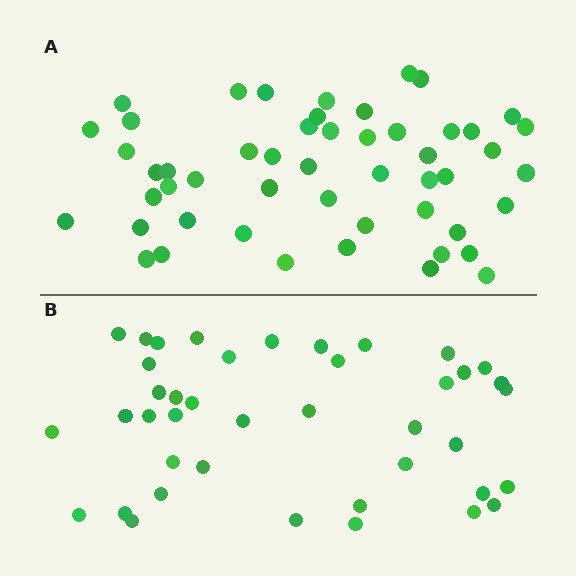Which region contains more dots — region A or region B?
Region A (the top region) has more dots.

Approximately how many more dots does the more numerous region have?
Region A has roughly 10 or so more dots than region B.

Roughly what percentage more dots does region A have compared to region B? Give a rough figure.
About 25% more.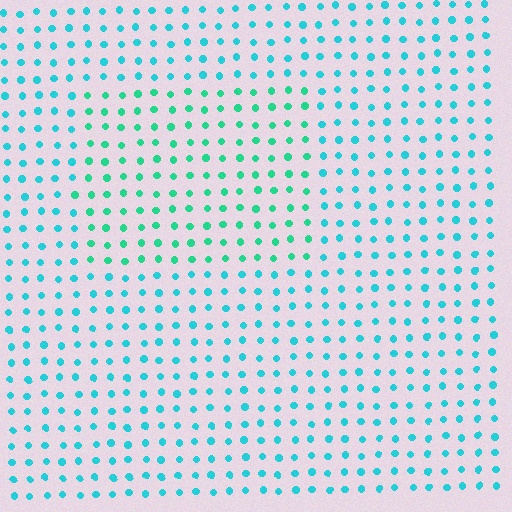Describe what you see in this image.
The image is filled with small cyan elements in a uniform arrangement. A rectangle-shaped region is visible where the elements are tinted to a slightly different hue, forming a subtle color boundary.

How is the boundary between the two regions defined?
The boundary is defined purely by a slight shift in hue (about 28 degrees). Spacing, size, and orientation are identical on both sides.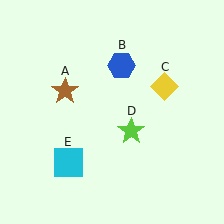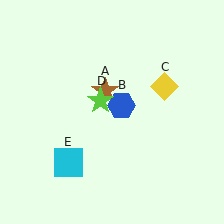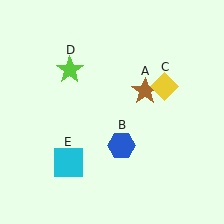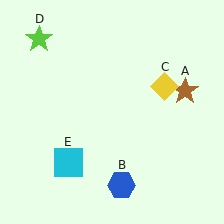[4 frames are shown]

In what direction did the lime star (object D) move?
The lime star (object D) moved up and to the left.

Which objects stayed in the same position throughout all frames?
Yellow diamond (object C) and cyan square (object E) remained stationary.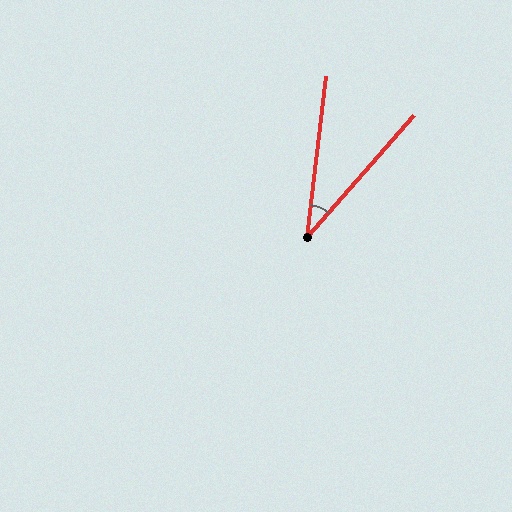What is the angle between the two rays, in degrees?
Approximately 35 degrees.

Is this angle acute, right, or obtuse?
It is acute.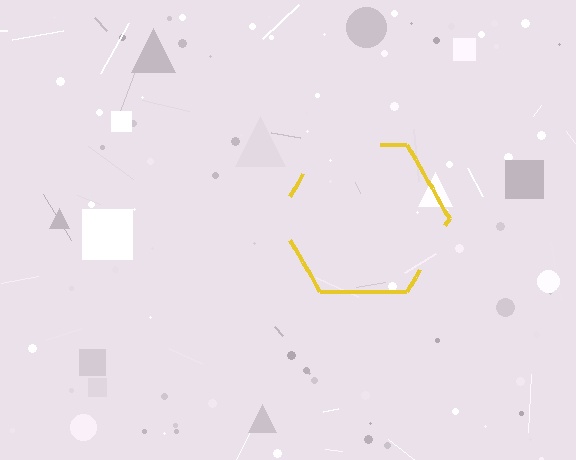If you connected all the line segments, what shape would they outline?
They would outline a hexagon.